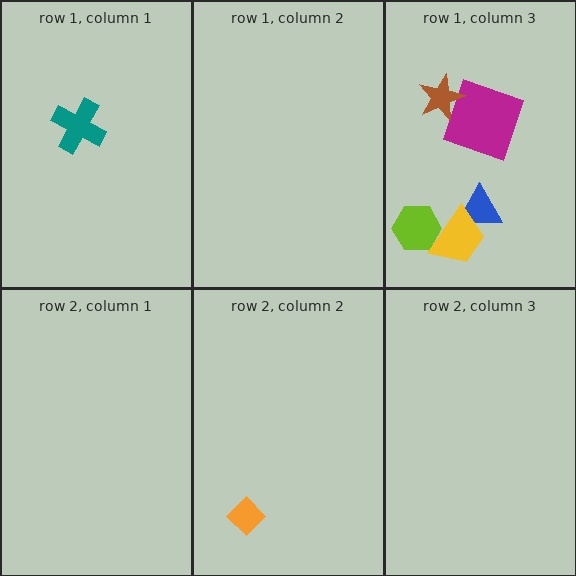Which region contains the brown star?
The row 1, column 3 region.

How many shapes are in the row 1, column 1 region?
1.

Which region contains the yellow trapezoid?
The row 1, column 3 region.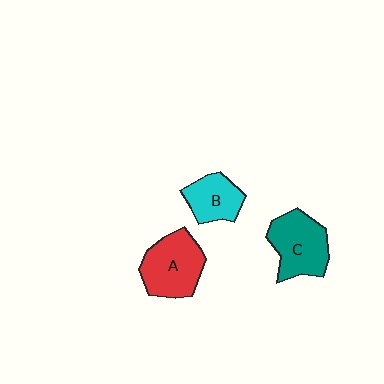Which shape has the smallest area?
Shape B (cyan).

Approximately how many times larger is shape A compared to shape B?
Approximately 1.5 times.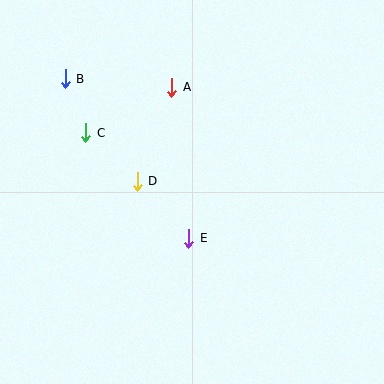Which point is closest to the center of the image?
Point E at (189, 238) is closest to the center.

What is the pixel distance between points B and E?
The distance between B and E is 201 pixels.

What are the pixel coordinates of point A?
Point A is at (172, 87).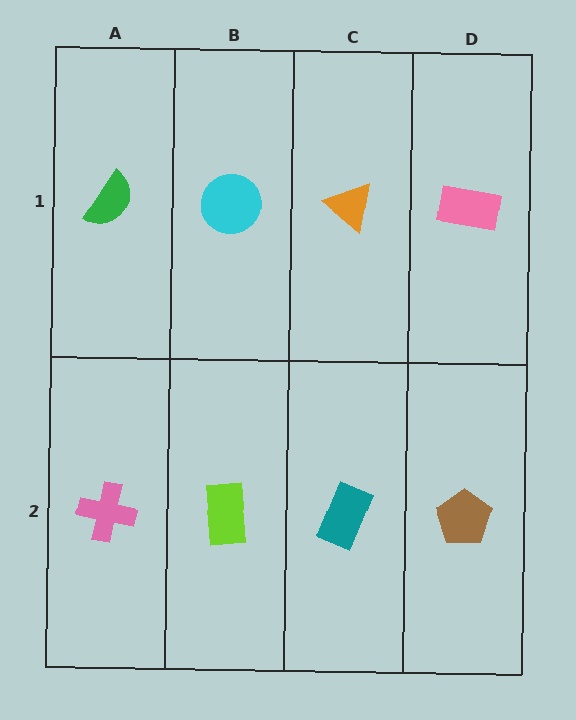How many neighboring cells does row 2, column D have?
2.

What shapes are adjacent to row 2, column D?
A pink rectangle (row 1, column D), a teal rectangle (row 2, column C).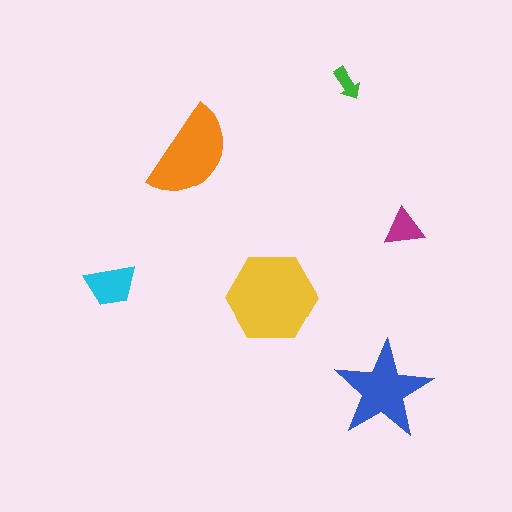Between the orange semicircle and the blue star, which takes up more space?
The orange semicircle.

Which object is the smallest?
The green arrow.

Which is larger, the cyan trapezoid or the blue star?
The blue star.